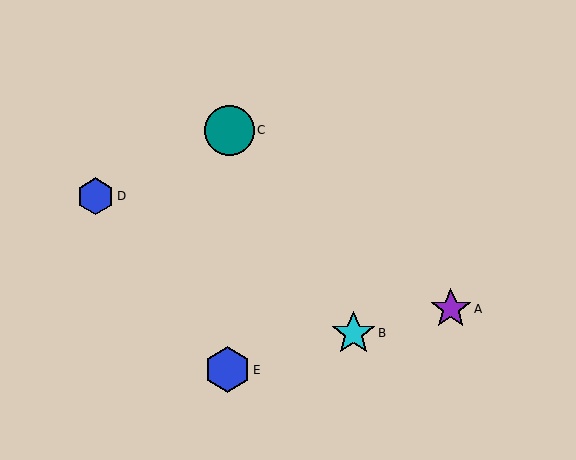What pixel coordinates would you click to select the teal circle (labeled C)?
Click at (229, 130) to select the teal circle C.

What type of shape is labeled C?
Shape C is a teal circle.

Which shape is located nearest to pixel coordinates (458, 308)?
The purple star (labeled A) at (451, 309) is nearest to that location.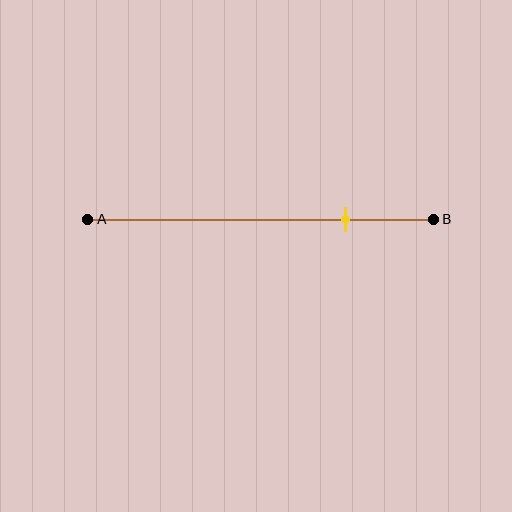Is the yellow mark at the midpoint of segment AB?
No, the mark is at about 75% from A, not at the 50% midpoint.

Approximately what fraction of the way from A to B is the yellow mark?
The yellow mark is approximately 75% of the way from A to B.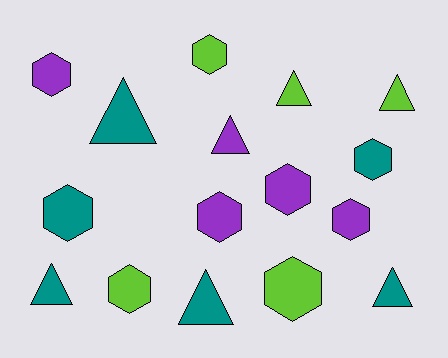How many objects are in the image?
There are 16 objects.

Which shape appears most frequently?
Hexagon, with 9 objects.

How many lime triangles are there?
There are 2 lime triangles.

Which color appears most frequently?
Teal, with 6 objects.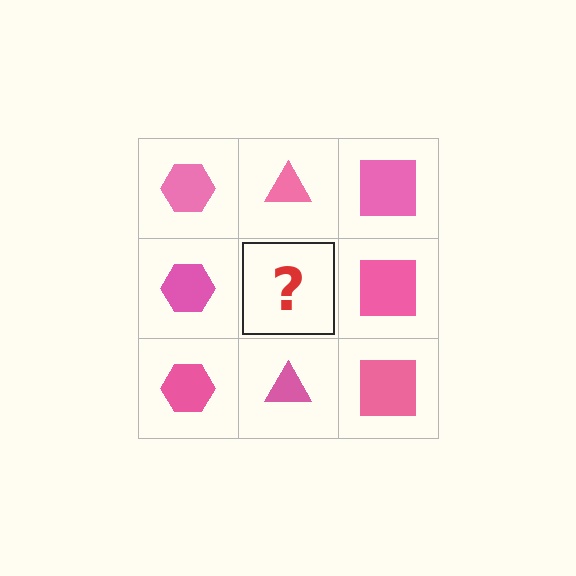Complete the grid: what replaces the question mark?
The question mark should be replaced with a pink triangle.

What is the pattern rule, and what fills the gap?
The rule is that each column has a consistent shape. The gap should be filled with a pink triangle.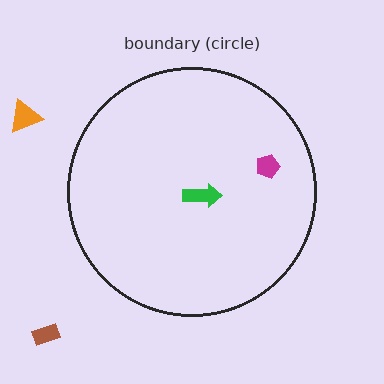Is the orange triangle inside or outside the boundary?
Outside.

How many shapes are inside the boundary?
2 inside, 2 outside.